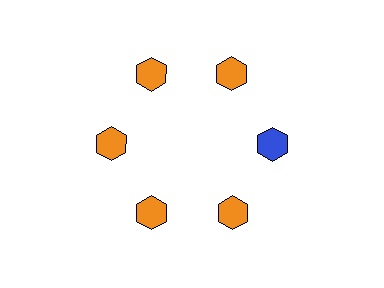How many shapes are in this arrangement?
There are 6 shapes arranged in a ring pattern.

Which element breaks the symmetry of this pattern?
The blue hexagon at roughly the 3 o'clock position breaks the symmetry. All other shapes are orange hexagons.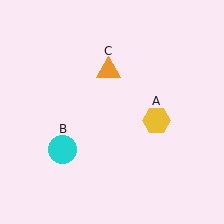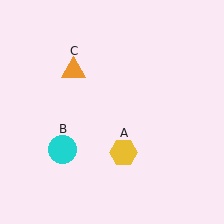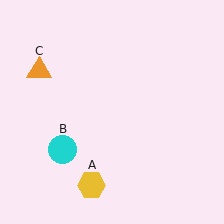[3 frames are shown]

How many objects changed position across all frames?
2 objects changed position: yellow hexagon (object A), orange triangle (object C).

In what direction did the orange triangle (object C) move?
The orange triangle (object C) moved left.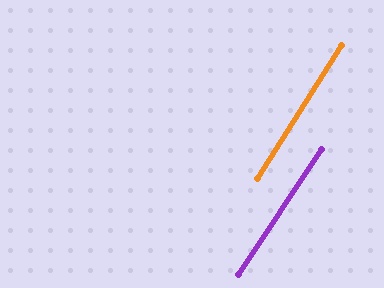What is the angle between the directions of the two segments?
Approximately 1 degree.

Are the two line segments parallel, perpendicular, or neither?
Parallel — their directions differ by only 1.1°.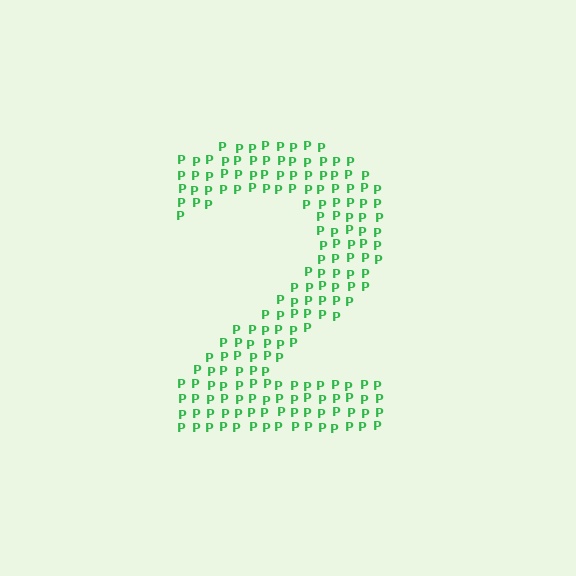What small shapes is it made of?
It is made of small letter P's.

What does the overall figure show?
The overall figure shows the digit 2.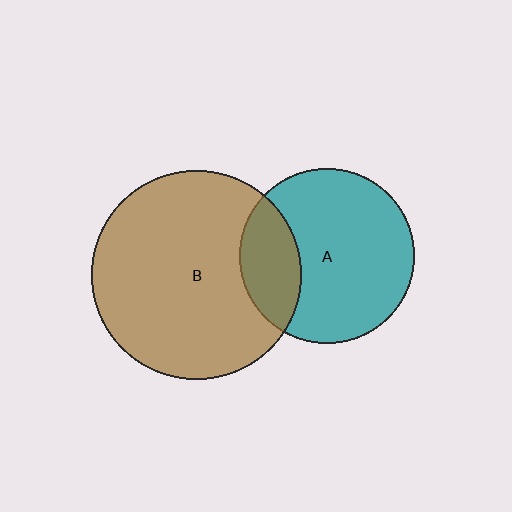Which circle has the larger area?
Circle B (brown).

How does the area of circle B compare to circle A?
Approximately 1.4 times.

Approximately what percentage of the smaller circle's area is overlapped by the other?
Approximately 25%.